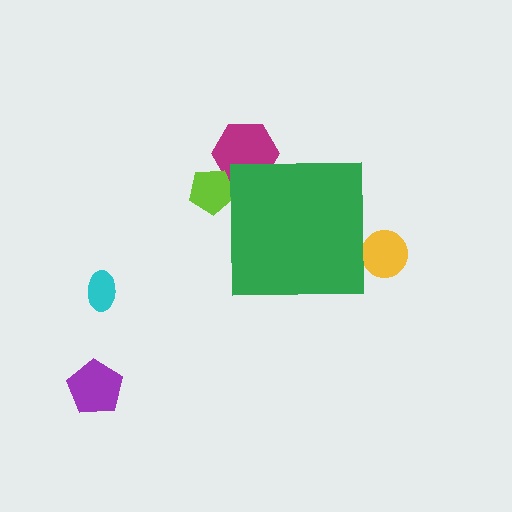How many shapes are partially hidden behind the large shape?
3 shapes are partially hidden.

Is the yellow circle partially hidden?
Yes, the yellow circle is partially hidden behind the green square.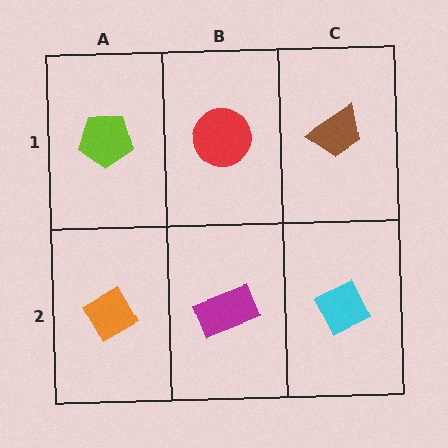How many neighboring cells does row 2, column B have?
3.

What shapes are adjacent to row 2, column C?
A brown trapezoid (row 1, column C), a magenta rectangle (row 2, column B).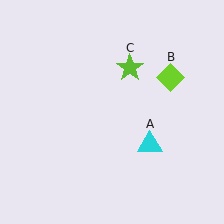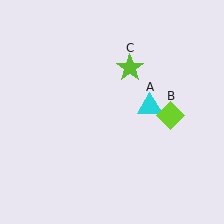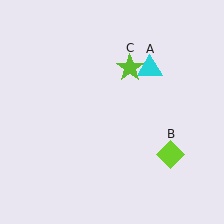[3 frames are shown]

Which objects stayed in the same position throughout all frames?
Lime star (object C) remained stationary.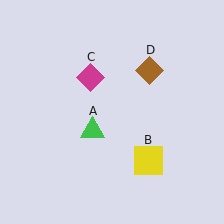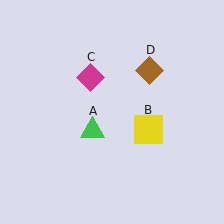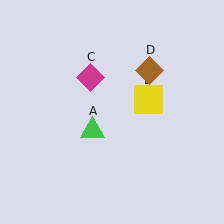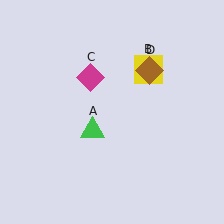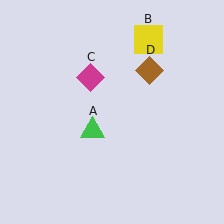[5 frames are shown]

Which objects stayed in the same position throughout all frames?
Green triangle (object A) and magenta diamond (object C) and brown diamond (object D) remained stationary.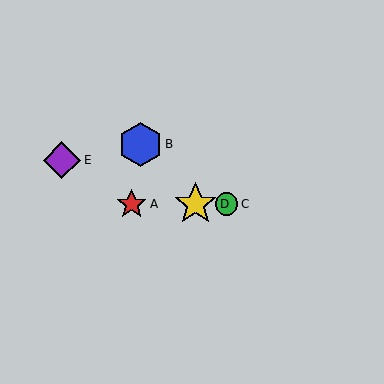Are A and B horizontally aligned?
No, A is at y≈204 and B is at y≈144.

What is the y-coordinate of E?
Object E is at y≈160.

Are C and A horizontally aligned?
Yes, both are at y≈204.